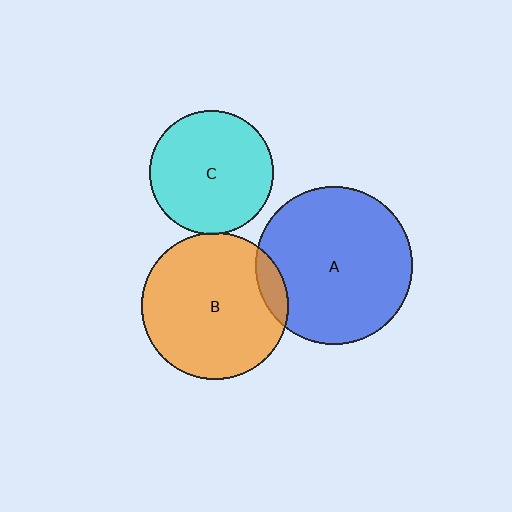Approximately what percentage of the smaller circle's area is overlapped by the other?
Approximately 5%.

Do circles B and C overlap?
Yes.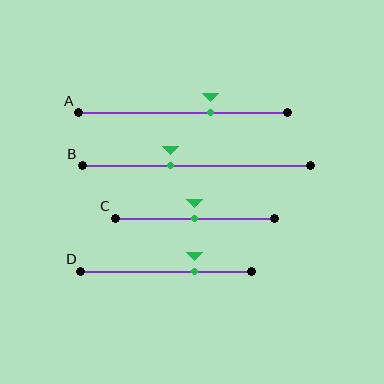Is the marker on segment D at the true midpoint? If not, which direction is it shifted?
No, the marker on segment D is shifted to the right by about 17% of the segment length.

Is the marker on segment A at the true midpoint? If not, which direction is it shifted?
No, the marker on segment A is shifted to the right by about 13% of the segment length.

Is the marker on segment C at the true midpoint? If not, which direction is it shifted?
Yes, the marker on segment C is at the true midpoint.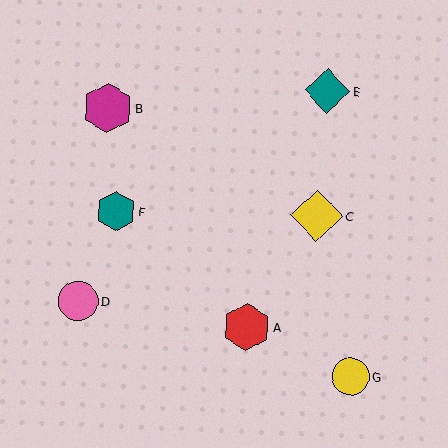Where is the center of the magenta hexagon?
The center of the magenta hexagon is at (108, 108).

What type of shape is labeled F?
Shape F is a teal hexagon.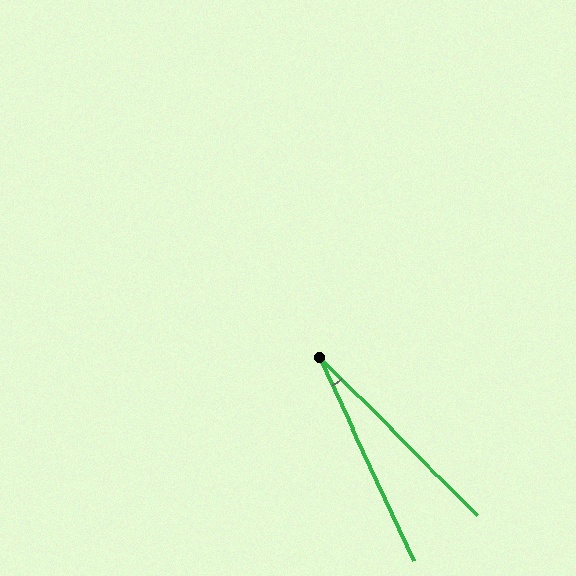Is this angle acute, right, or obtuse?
It is acute.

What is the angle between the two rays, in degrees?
Approximately 20 degrees.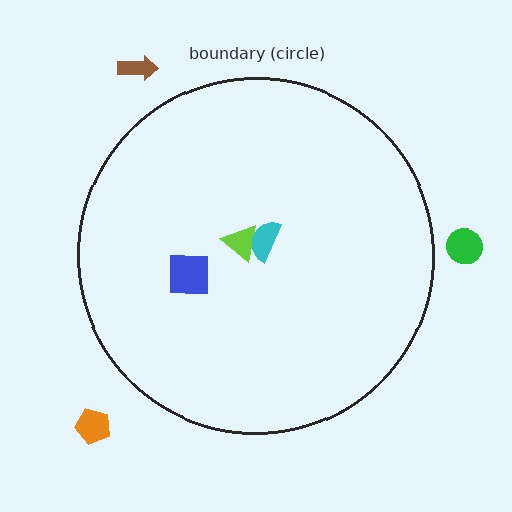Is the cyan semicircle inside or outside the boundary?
Inside.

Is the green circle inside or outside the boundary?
Outside.